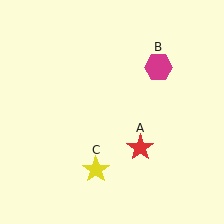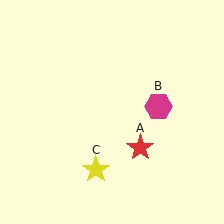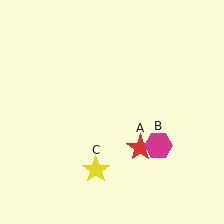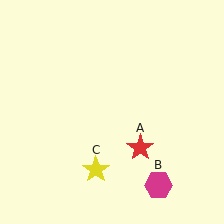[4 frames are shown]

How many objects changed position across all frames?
1 object changed position: magenta hexagon (object B).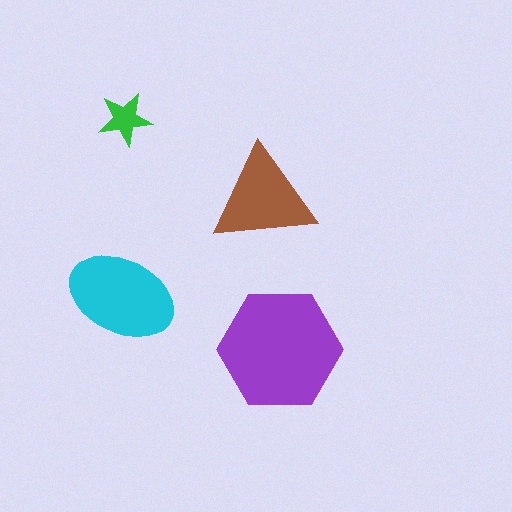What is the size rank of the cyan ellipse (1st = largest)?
2nd.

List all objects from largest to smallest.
The purple hexagon, the cyan ellipse, the brown triangle, the green star.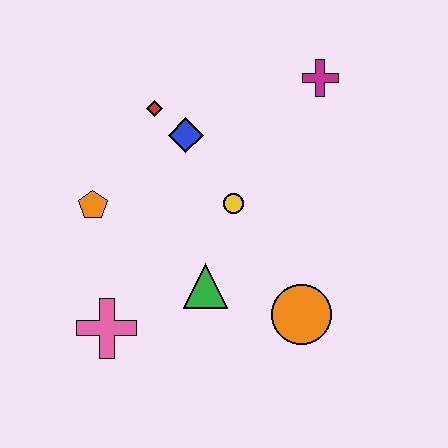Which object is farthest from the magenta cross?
The pink cross is farthest from the magenta cross.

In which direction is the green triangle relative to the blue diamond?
The green triangle is below the blue diamond.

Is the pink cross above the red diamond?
No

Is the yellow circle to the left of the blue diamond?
No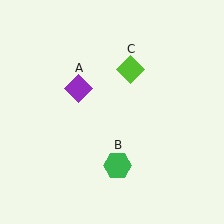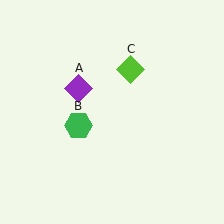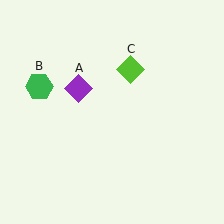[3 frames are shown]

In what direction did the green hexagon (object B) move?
The green hexagon (object B) moved up and to the left.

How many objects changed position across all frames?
1 object changed position: green hexagon (object B).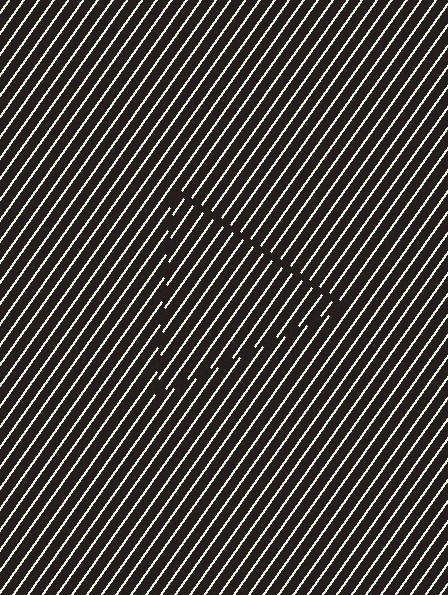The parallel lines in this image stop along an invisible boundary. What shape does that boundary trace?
An illusory triangle. The interior of the shape contains the same grating, shifted by half a period — the contour is defined by the phase discontinuity where line-ends from the inner and outer gratings abut.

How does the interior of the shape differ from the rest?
The interior of the shape contains the same grating, shifted by half a period — the contour is defined by the phase discontinuity where line-ends from the inner and outer gratings abut.